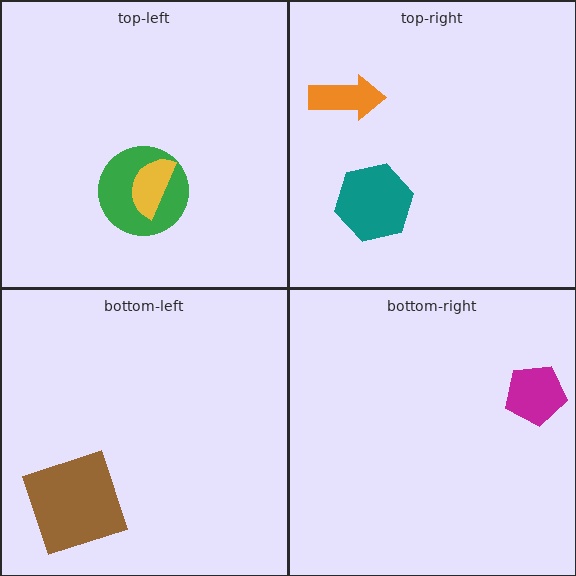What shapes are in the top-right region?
The orange arrow, the teal hexagon.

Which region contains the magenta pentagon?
The bottom-right region.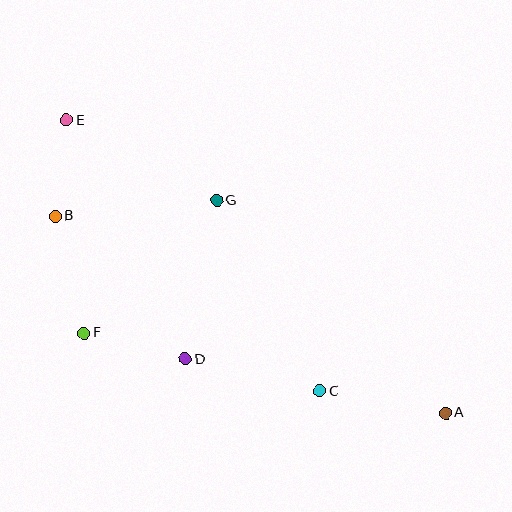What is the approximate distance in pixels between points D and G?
The distance between D and G is approximately 162 pixels.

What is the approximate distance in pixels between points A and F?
The distance between A and F is approximately 370 pixels.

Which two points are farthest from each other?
Points A and E are farthest from each other.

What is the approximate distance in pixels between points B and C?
The distance between B and C is approximately 317 pixels.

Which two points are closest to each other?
Points B and E are closest to each other.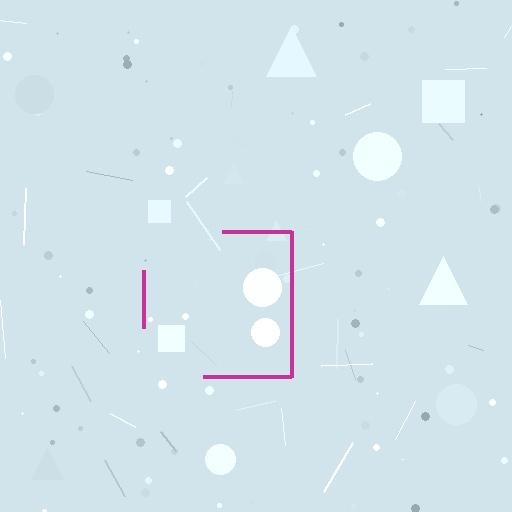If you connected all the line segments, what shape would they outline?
They would outline a square.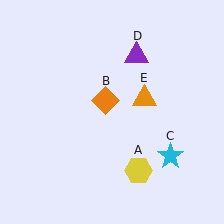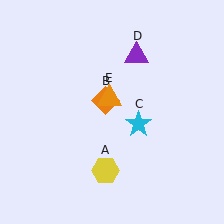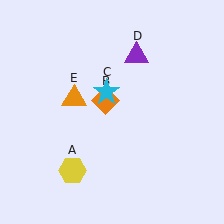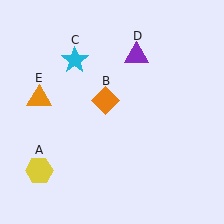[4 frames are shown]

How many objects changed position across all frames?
3 objects changed position: yellow hexagon (object A), cyan star (object C), orange triangle (object E).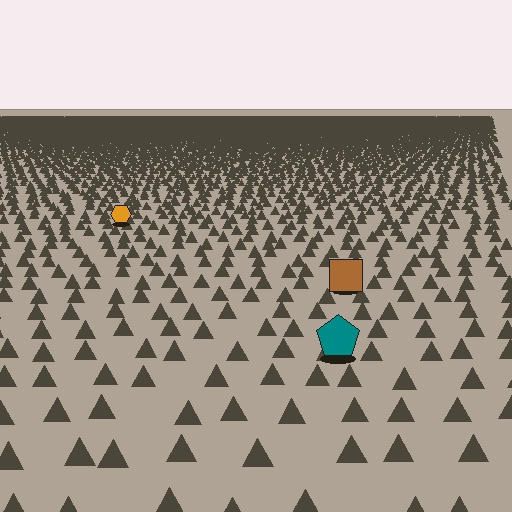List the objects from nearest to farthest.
From nearest to farthest: the teal pentagon, the brown square, the orange hexagon.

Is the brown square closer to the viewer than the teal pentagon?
No. The teal pentagon is closer — you can tell from the texture gradient: the ground texture is coarser near it.